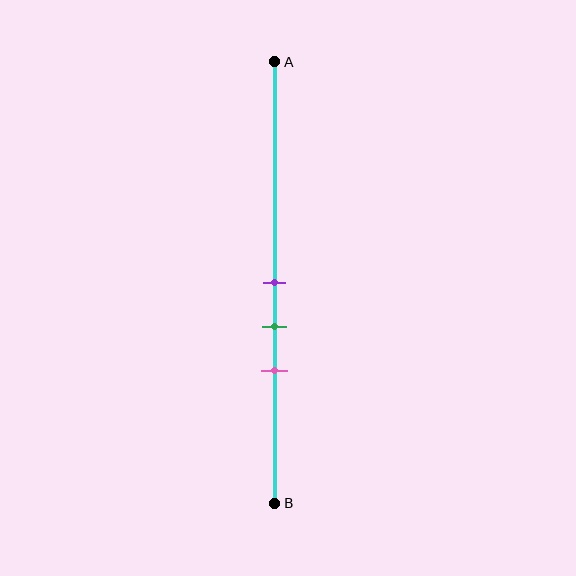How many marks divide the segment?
There are 3 marks dividing the segment.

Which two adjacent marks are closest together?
The purple and green marks are the closest adjacent pair.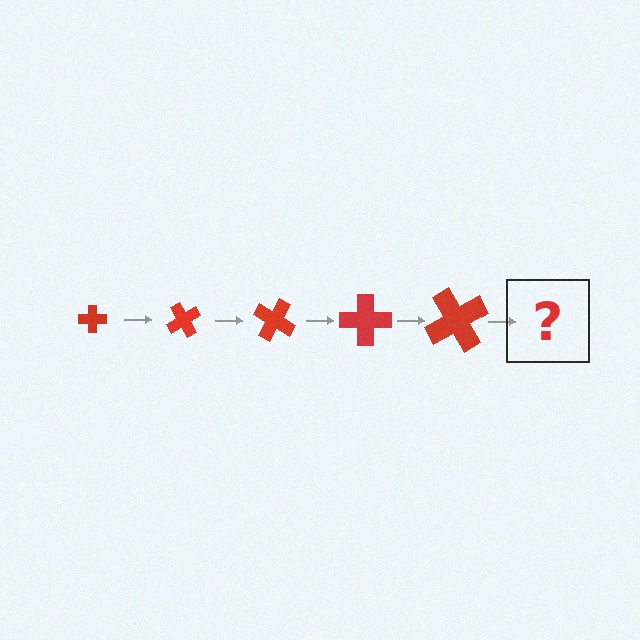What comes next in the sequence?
The next element should be a cross, larger than the previous one and rotated 300 degrees from the start.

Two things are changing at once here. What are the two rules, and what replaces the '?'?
The two rules are that the cross grows larger each step and it rotates 60 degrees each step. The '?' should be a cross, larger than the previous one and rotated 300 degrees from the start.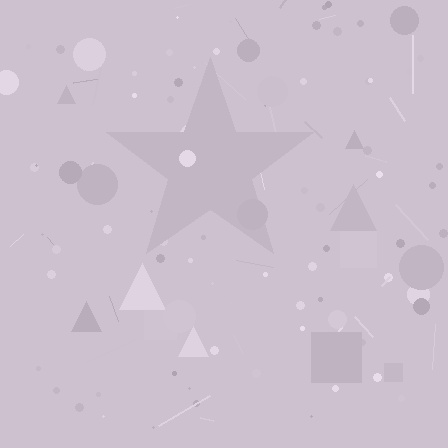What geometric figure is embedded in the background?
A star is embedded in the background.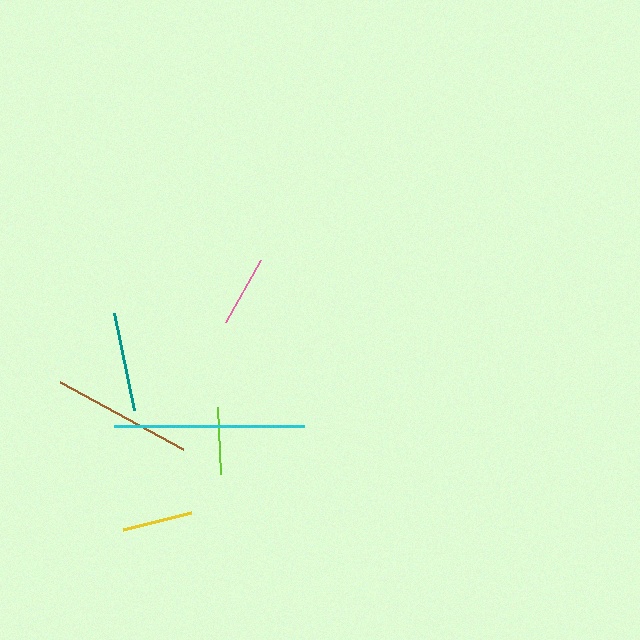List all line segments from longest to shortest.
From longest to shortest: cyan, brown, teal, pink, yellow, lime.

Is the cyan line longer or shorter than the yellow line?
The cyan line is longer than the yellow line.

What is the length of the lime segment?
The lime segment is approximately 67 pixels long.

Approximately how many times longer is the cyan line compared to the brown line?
The cyan line is approximately 1.3 times the length of the brown line.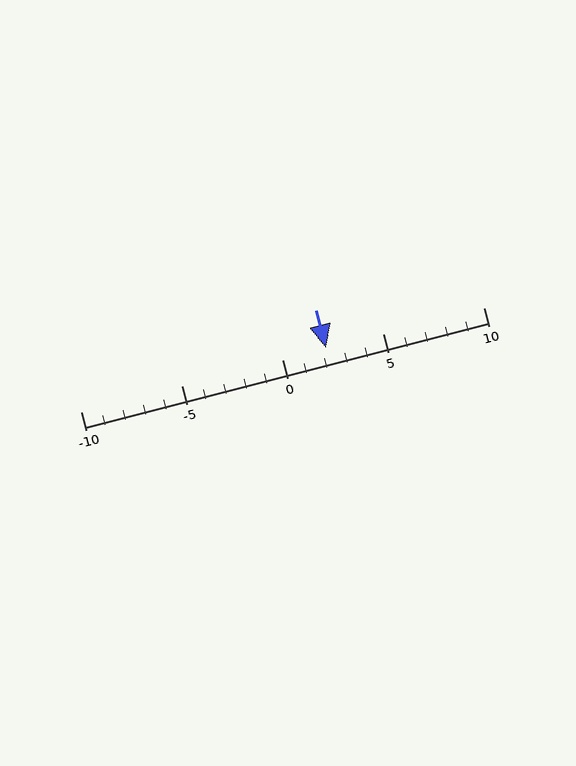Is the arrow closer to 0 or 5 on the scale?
The arrow is closer to 0.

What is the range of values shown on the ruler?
The ruler shows values from -10 to 10.